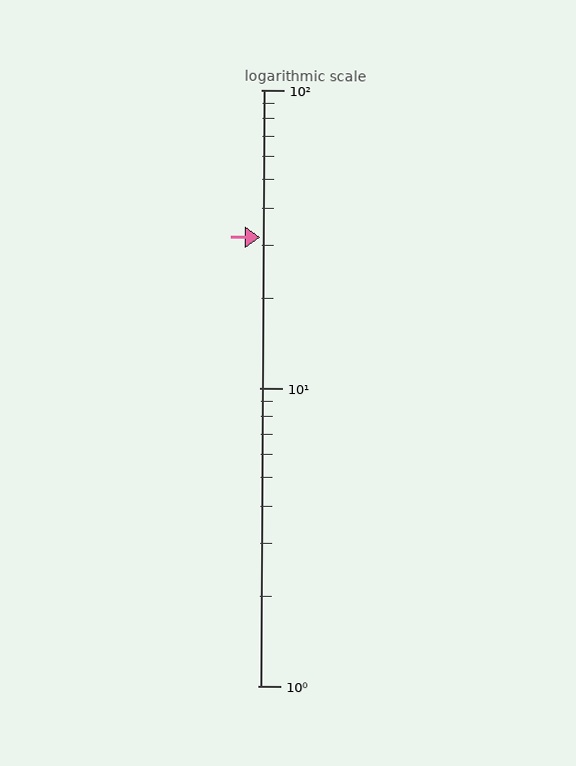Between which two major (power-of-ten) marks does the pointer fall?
The pointer is between 10 and 100.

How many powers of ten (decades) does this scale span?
The scale spans 2 decades, from 1 to 100.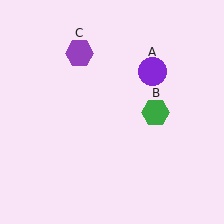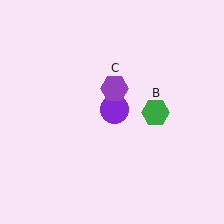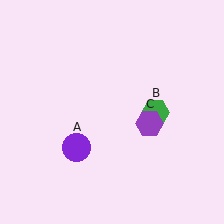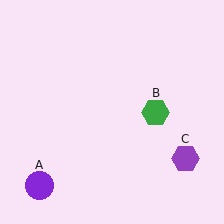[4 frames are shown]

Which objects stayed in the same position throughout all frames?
Green hexagon (object B) remained stationary.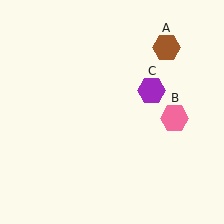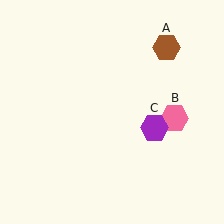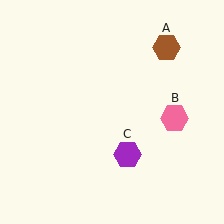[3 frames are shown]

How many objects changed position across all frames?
1 object changed position: purple hexagon (object C).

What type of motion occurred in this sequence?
The purple hexagon (object C) rotated clockwise around the center of the scene.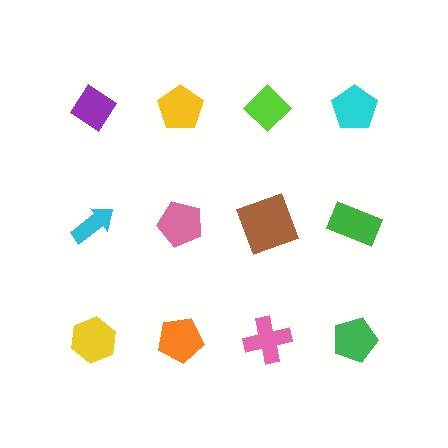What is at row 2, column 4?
A green rectangle.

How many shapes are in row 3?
4 shapes.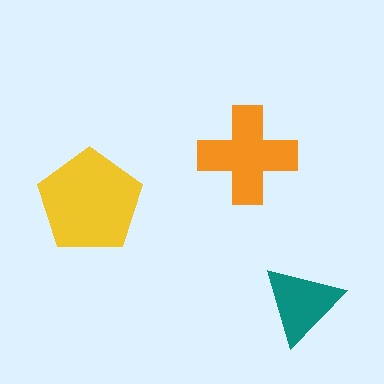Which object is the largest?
The yellow pentagon.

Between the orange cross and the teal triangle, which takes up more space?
The orange cross.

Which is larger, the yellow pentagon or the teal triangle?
The yellow pentagon.